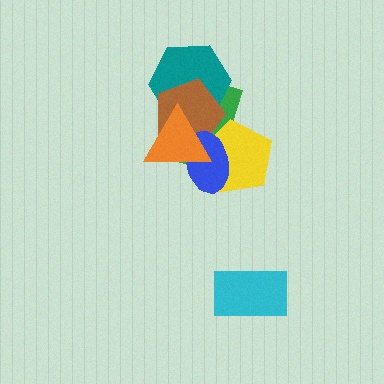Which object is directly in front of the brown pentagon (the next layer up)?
The blue ellipse is directly in front of the brown pentagon.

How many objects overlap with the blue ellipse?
4 objects overlap with the blue ellipse.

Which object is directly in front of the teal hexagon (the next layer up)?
The brown pentagon is directly in front of the teal hexagon.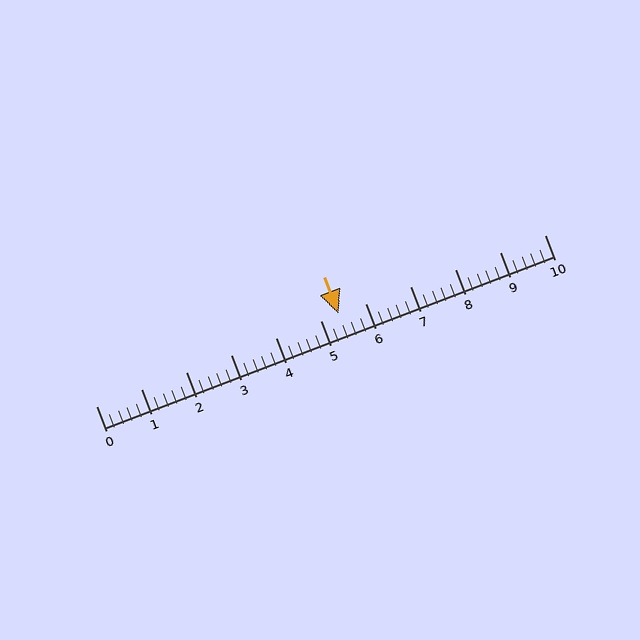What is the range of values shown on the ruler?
The ruler shows values from 0 to 10.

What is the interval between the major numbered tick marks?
The major tick marks are spaced 1 units apart.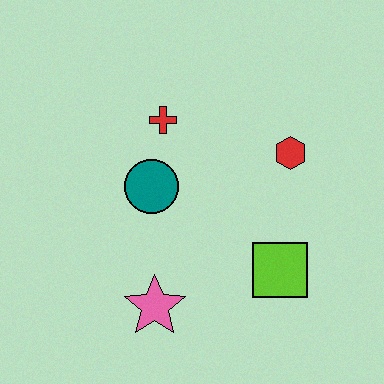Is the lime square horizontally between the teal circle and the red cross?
No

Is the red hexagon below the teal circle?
No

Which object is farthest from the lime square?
The red cross is farthest from the lime square.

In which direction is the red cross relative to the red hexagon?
The red cross is to the left of the red hexagon.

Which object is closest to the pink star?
The teal circle is closest to the pink star.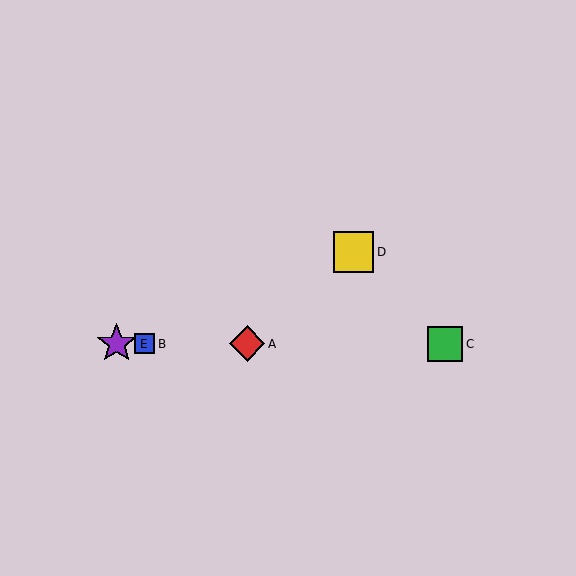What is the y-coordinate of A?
Object A is at y≈344.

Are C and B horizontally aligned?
Yes, both are at y≈344.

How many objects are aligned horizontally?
4 objects (A, B, C, E) are aligned horizontally.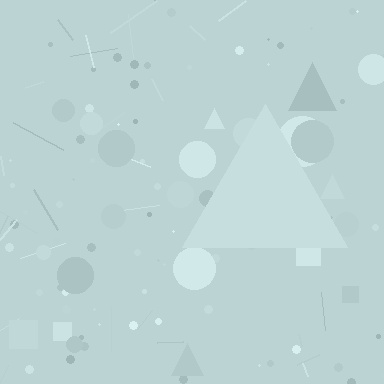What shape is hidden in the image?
A triangle is hidden in the image.